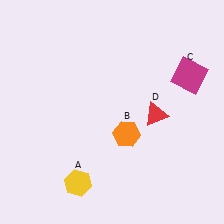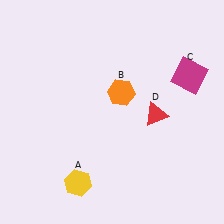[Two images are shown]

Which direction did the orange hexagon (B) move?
The orange hexagon (B) moved up.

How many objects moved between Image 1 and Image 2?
1 object moved between the two images.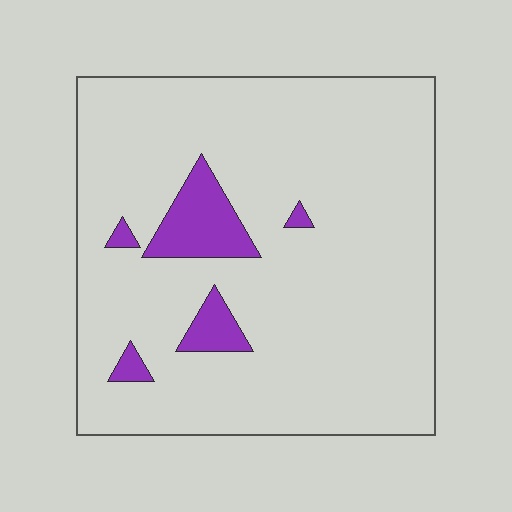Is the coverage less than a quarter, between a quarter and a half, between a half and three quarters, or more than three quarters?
Less than a quarter.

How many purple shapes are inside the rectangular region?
5.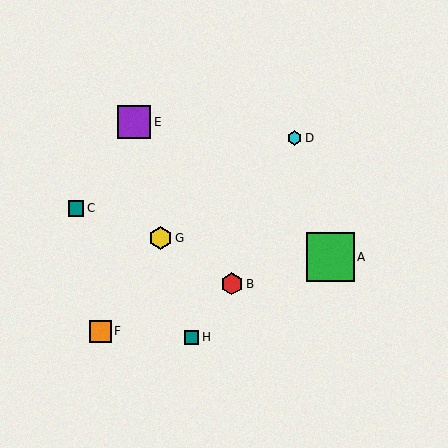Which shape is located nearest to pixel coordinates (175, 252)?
The yellow hexagon (labeled G) at (160, 238) is nearest to that location.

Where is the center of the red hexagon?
The center of the red hexagon is at (232, 284).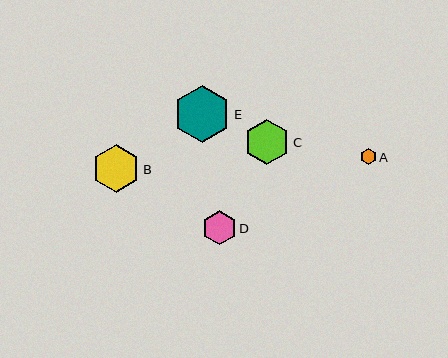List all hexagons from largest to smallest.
From largest to smallest: E, B, C, D, A.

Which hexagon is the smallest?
Hexagon A is the smallest with a size of approximately 16 pixels.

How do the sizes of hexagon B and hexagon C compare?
Hexagon B and hexagon C are approximately the same size.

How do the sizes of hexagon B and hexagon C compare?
Hexagon B and hexagon C are approximately the same size.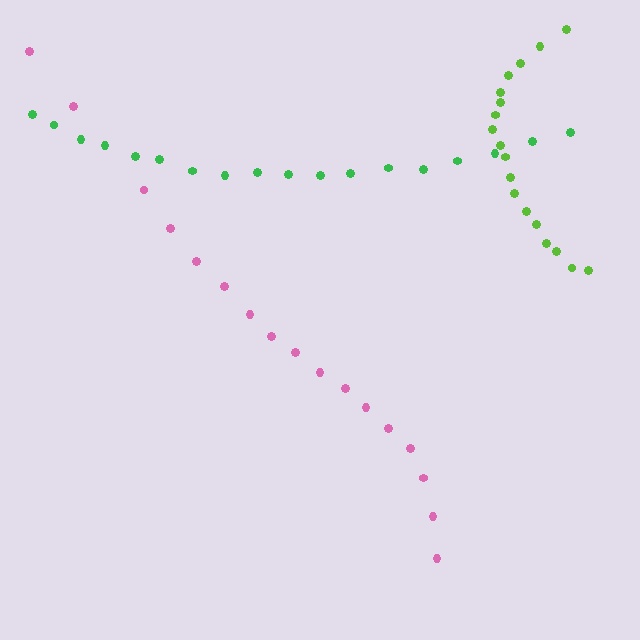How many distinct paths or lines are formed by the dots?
There are 3 distinct paths.